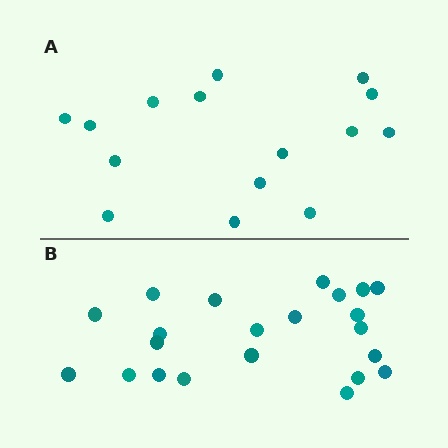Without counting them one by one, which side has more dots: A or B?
Region B (the bottom region) has more dots.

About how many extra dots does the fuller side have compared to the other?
Region B has roughly 8 or so more dots than region A.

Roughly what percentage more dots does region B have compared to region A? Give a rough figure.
About 45% more.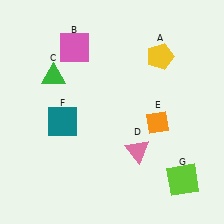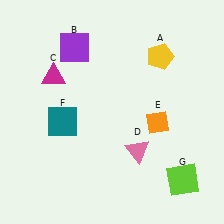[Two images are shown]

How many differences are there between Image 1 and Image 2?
There are 2 differences between the two images.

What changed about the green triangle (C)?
In Image 1, C is green. In Image 2, it changed to magenta.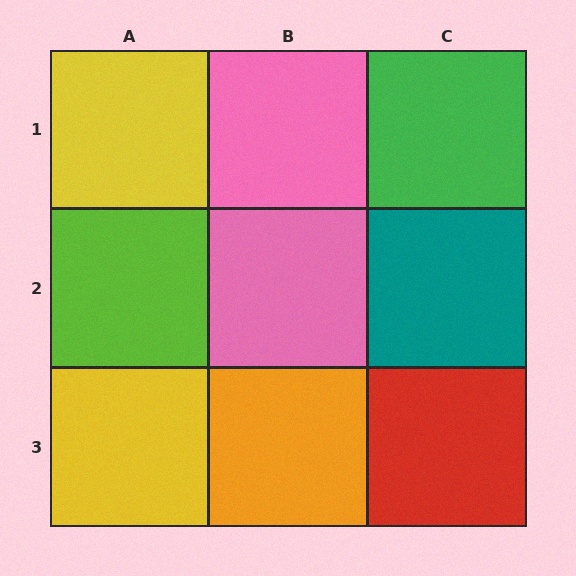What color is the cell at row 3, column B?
Orange.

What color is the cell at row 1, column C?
Green.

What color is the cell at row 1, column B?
Pink.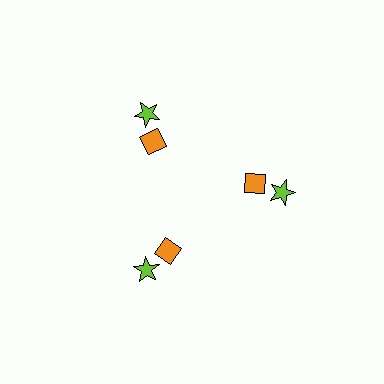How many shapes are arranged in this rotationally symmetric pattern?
There are 6 shapes, arranged in 3 groups of 2.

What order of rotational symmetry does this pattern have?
This pattern has 3-fold rotational symmetry.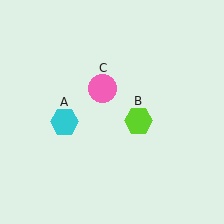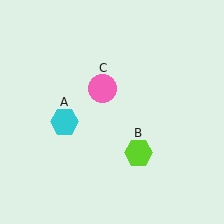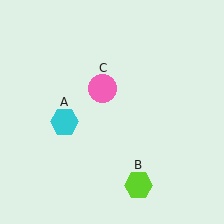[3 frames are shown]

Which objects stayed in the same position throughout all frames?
Cyan hexagon (object A) and pink circle (object C) remained stationary.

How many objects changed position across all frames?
1 object changed position: lime hexagon (object B).